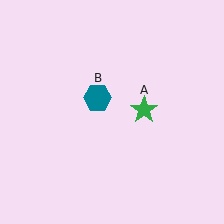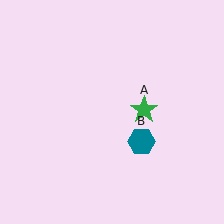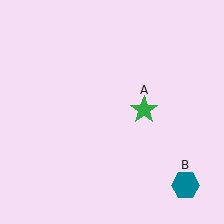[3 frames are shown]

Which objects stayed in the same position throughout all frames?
Green star (object A) remained stationary.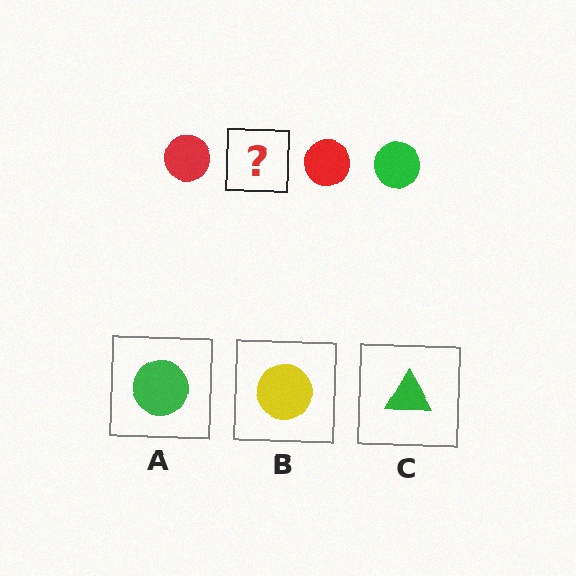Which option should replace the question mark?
Option A.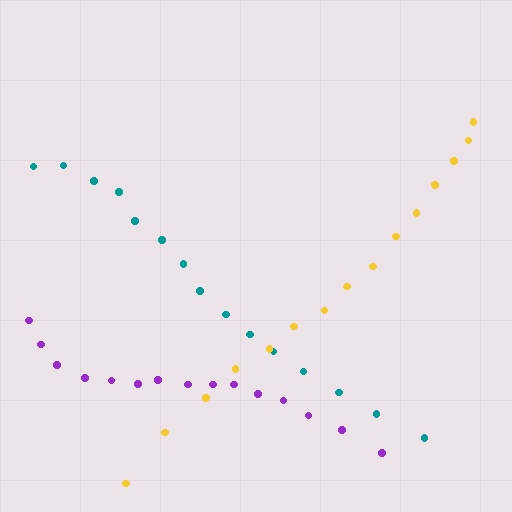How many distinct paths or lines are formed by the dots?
There are 3 distinct paths.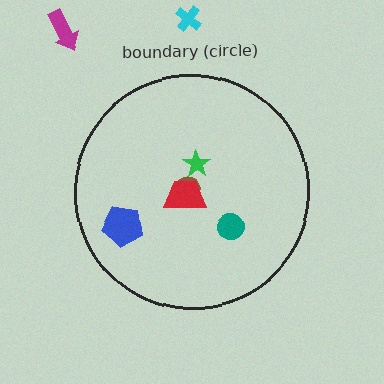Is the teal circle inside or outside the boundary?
Inside.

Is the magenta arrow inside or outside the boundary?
Outside.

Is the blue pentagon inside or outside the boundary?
Inside.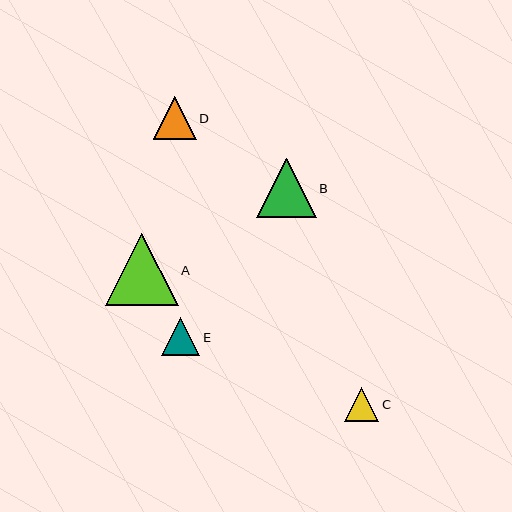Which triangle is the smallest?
Triangle C is the smallest with a size of approximately 34 pixels.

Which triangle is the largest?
Triangle A is the largest with a size of approximately 73 pixels.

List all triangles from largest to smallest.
From largest to smallest: A, B, D, E, C.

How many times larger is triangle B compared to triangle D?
Triangle B is approximately 1.4 times the size of triangle D.